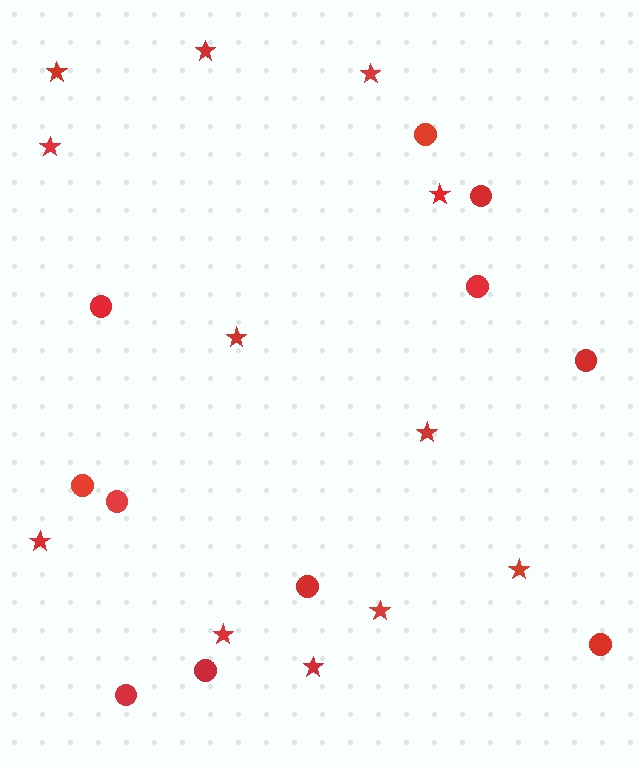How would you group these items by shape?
There are 2 groups: one group of circles (11) and one group of stars (12).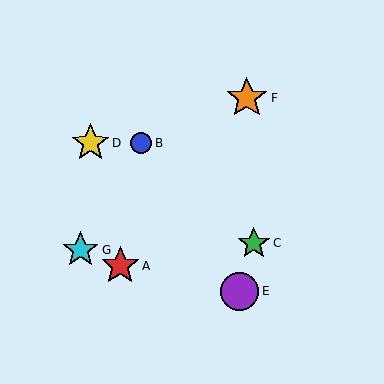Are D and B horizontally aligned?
Yes, both are at y≈143.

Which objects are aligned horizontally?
Objects B, D are aligned horizontally.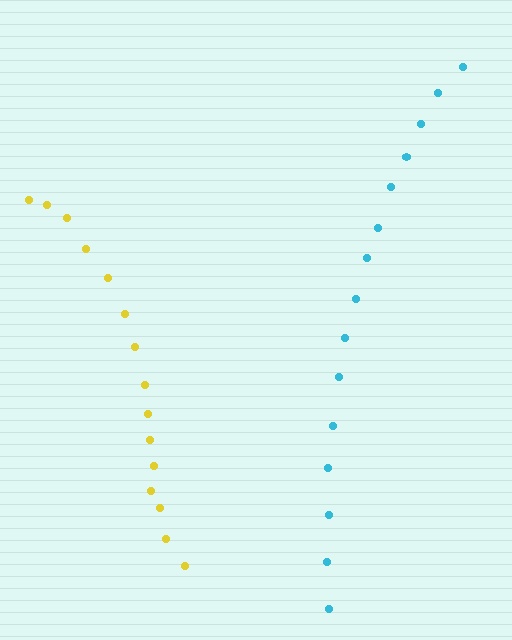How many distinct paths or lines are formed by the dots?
There are 2 distinct paths.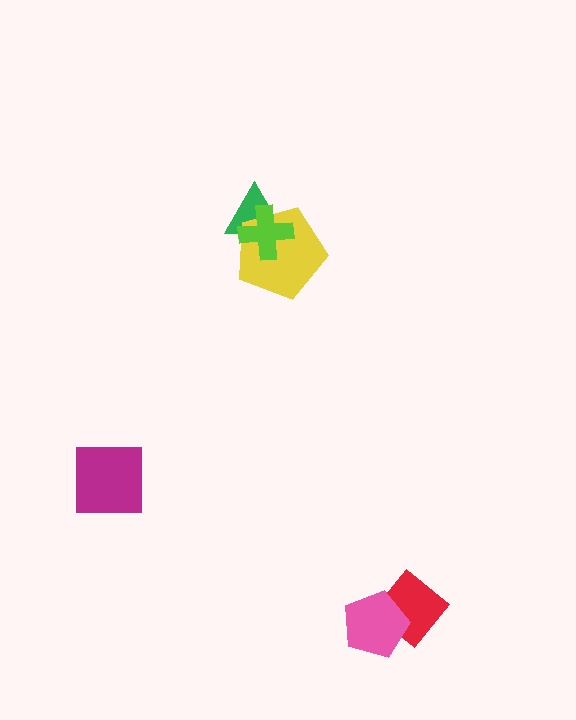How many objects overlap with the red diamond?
1 object overlaps with the red diamond.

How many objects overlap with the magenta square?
0 objects overlap with the magenta square.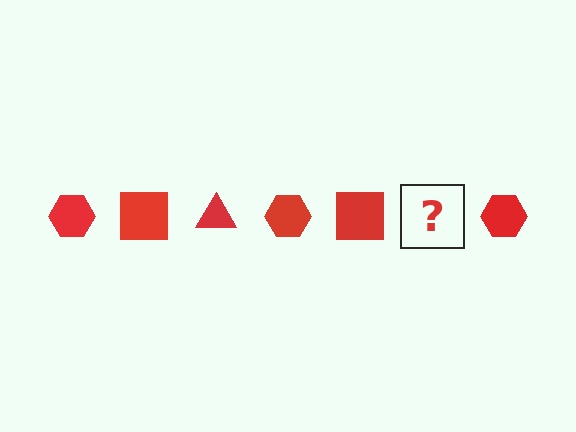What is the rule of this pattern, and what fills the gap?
The rule is that the pattern cycles through hexagon, square, triangle shapes in red. The gap should be filled with a red triangle.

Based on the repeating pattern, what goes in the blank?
The blank should be a red triangle.